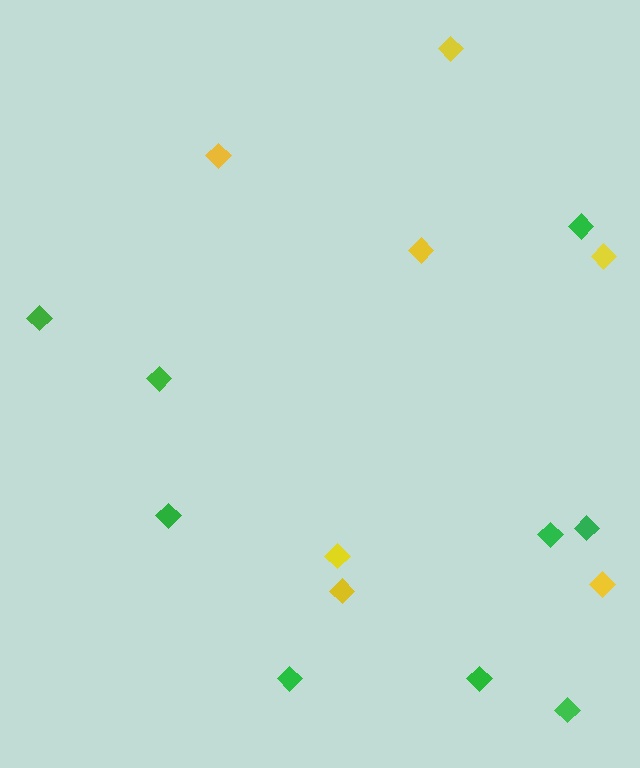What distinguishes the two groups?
There are 2 groups: one group of yellow diamonds (7) and one group of green diamonds (9).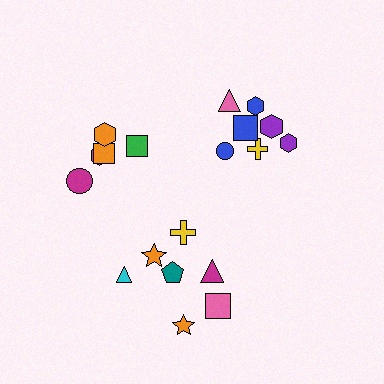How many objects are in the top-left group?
There are 5 objects.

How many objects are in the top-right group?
There are 7 objects.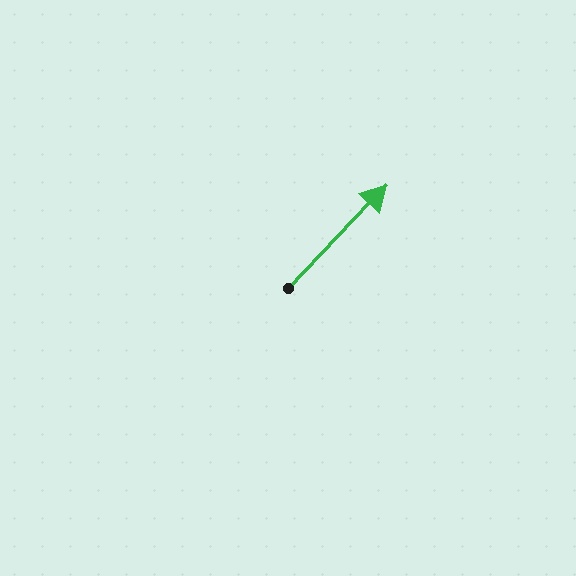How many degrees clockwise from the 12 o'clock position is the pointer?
Approximately 44 degrees.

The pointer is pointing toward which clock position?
Roughly 1 o'clock.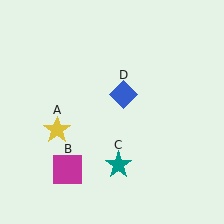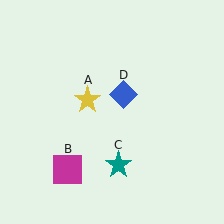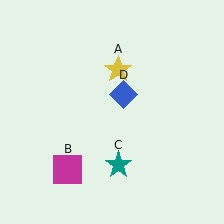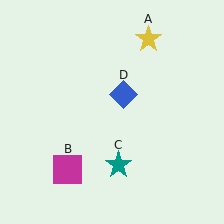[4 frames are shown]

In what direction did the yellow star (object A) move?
The yellow star (object A) moved up and to the right.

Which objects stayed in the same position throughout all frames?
Magenta square (object B) and teal star (object C) and blue diamond (object D) remained stationary.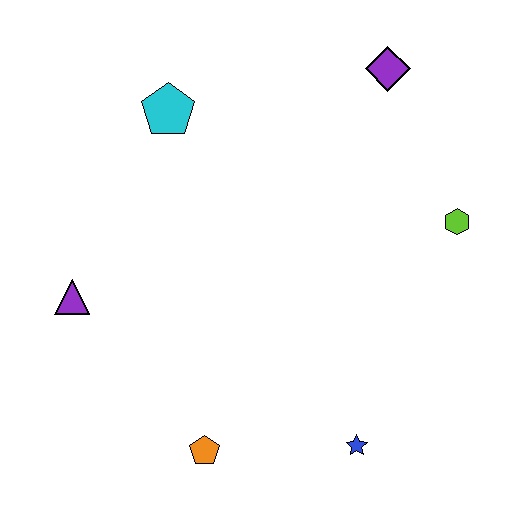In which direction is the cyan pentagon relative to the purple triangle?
The cyan pentagon is above the purple triangle.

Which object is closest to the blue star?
The orange pentagon is closest to the blue star.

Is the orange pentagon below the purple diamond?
Yes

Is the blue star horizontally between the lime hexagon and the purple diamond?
No